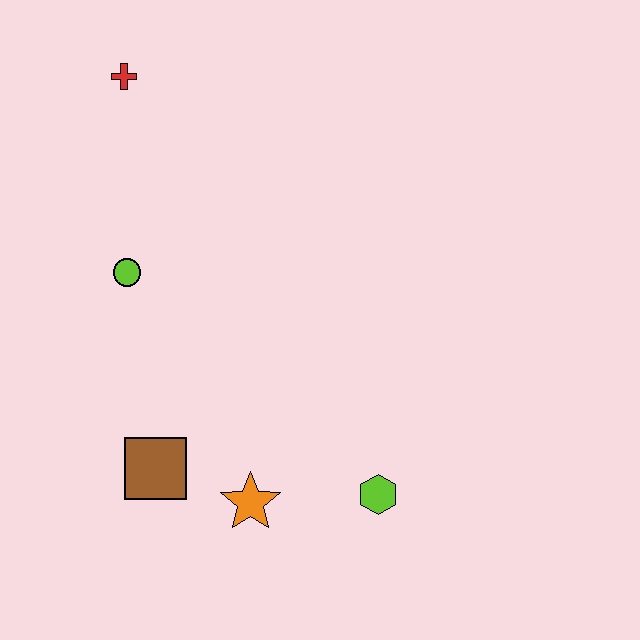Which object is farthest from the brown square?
The red cross is farthest from the brown square.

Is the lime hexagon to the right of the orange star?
Yes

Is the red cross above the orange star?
Yes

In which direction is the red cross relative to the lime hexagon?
The red cross is above the lime hexagon.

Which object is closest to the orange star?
The brown square is closest to the orange star.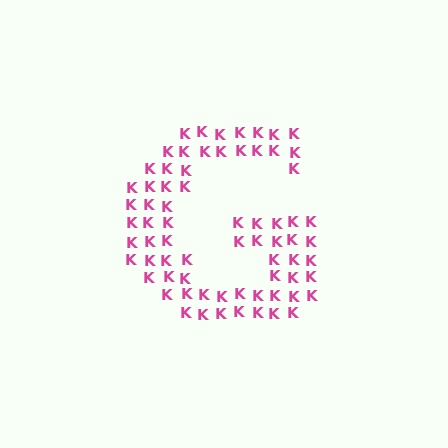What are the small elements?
The small elements are letter K's.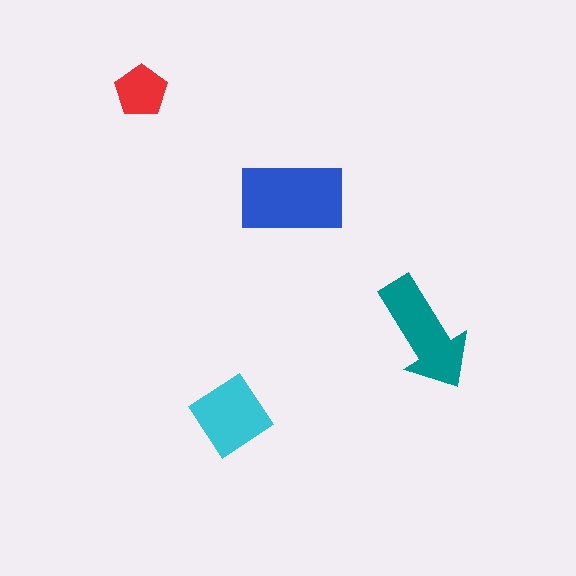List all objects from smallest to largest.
The red pentagon, the cyan diamond, the teal arrow, the blue rectangle.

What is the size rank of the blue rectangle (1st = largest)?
1st.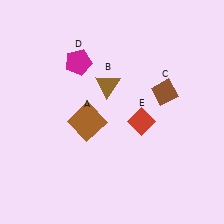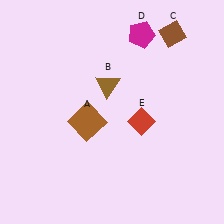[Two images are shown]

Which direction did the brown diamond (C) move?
The brown diamond (C) moved up.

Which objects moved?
The objects that moved are: the brown diamond (C), the magenta pentagon (D).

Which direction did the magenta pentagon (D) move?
The magenta pentagon (D) moved right.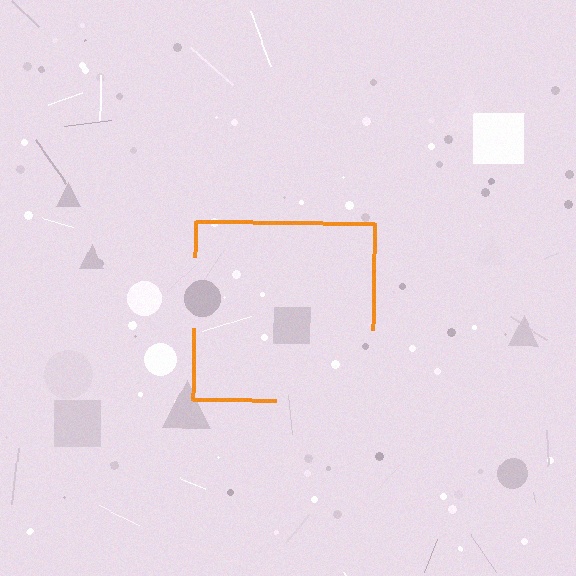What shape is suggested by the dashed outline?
The dashed outline suggests a square.